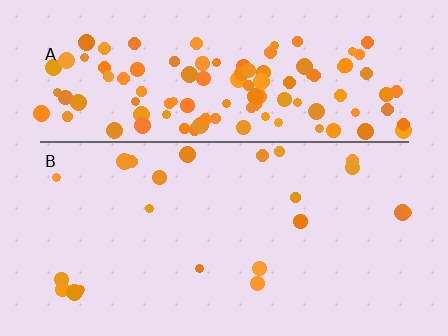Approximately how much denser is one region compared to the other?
Approximately 5.7× — region A over region B.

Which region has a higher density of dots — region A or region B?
A (the top).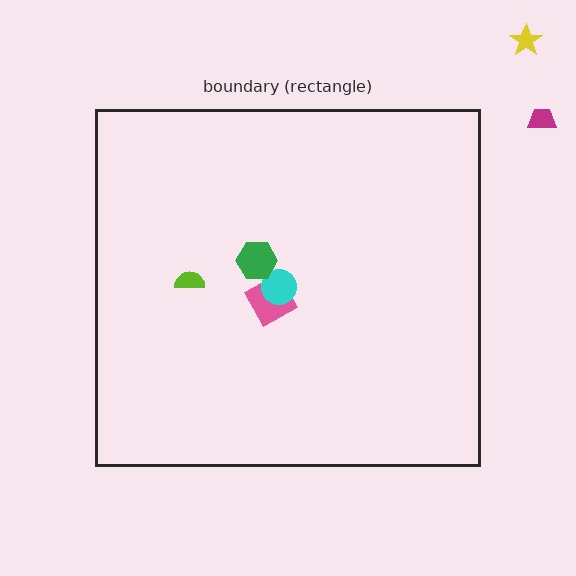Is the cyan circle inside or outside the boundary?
Inside.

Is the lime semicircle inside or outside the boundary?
Inside.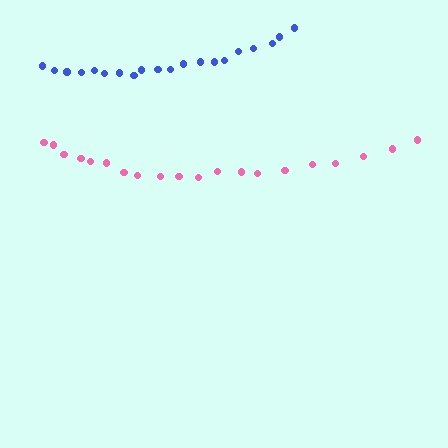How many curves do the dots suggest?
There are 2 distinct paths.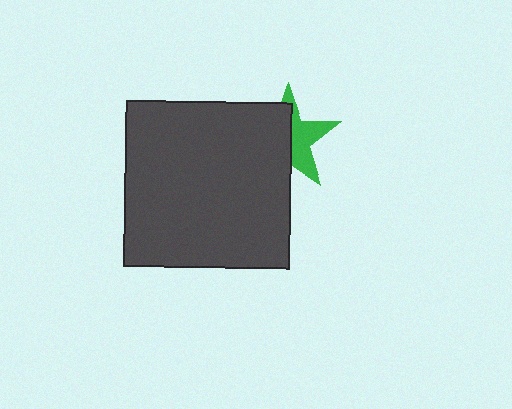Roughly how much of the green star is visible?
A small part of it is visible (roughly 44%).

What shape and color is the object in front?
The object in front is a dark gray square.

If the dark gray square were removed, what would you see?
You would see the complete green star.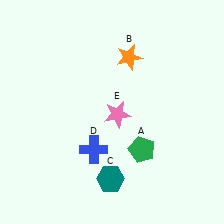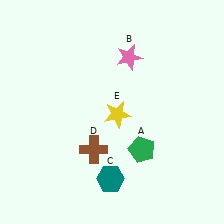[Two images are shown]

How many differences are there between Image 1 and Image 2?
There are 3 differences between the two images.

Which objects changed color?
B changed from orange to pink. D changed from blue to brown. E changed from pink to yellow.